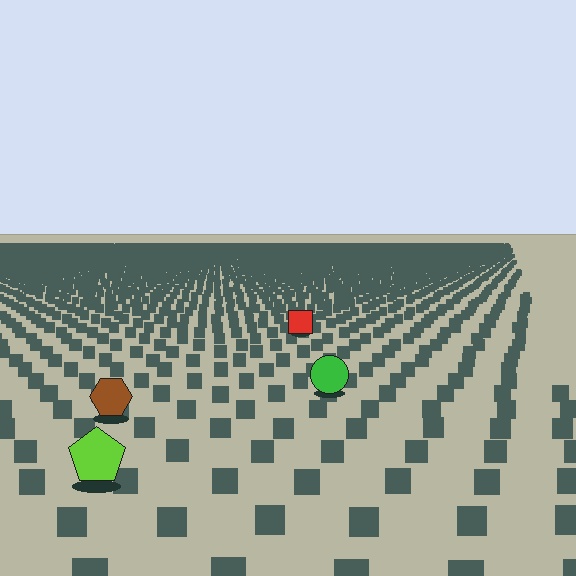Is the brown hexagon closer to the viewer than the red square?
Yes. The brown hexagon is closer — you can tell from the texture gradient: the ground texture is coarser near it.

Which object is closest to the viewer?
The lime pentagon is closest. The texture marks near it are larger and more spread out.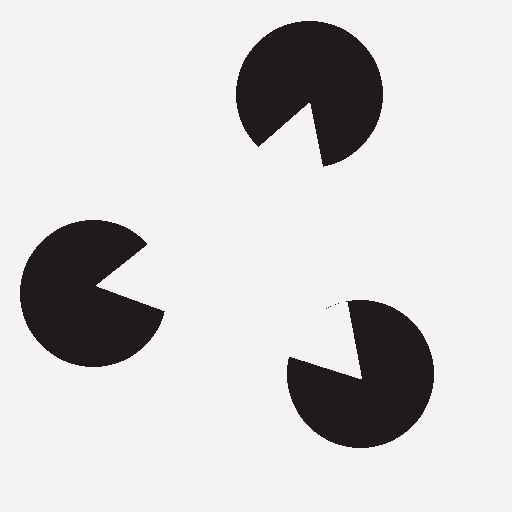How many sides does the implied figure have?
3 sides.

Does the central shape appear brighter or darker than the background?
It typically appears slightly brighter than the background, even though no actual brightness change is drawn.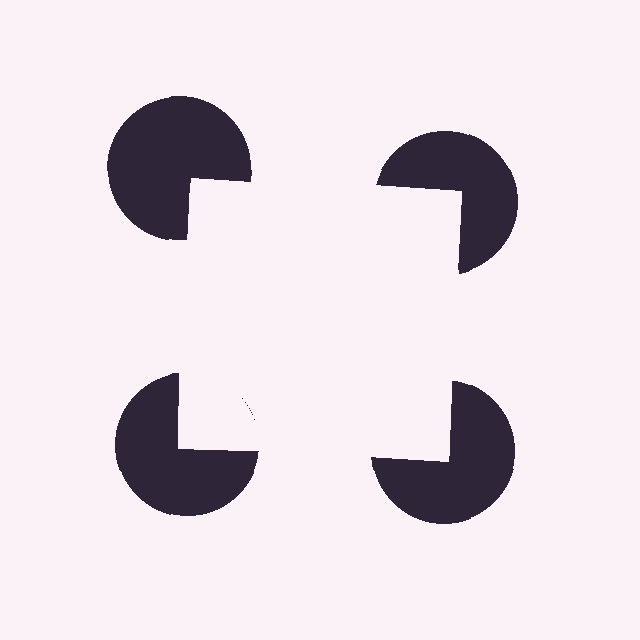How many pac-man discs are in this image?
There are 4 — one at each vertex of the illusory square.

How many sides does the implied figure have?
4 sides.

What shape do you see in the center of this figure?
An illusory square — its edges are inferred from the aligned wedge cuts in the pac-man discs, not physically drawn.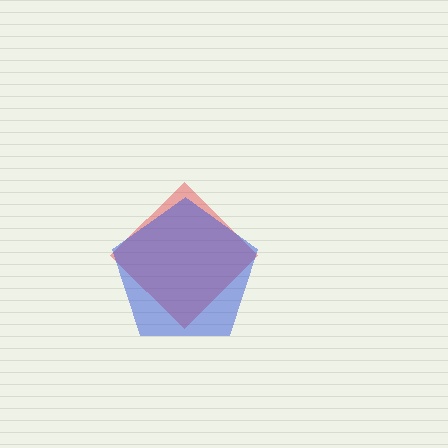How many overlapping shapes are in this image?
There are 2 overlapping shapes in the image.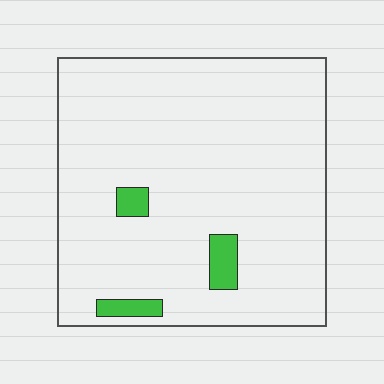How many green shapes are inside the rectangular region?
3.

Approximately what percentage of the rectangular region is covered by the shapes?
Approximately 5%.